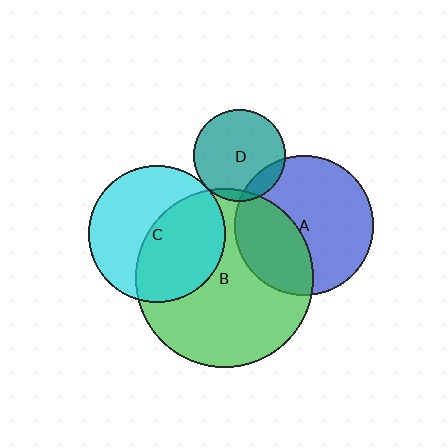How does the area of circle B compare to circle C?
Approximately 1.7 times.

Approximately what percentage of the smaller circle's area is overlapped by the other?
Approximately 15%.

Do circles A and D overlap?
Yes.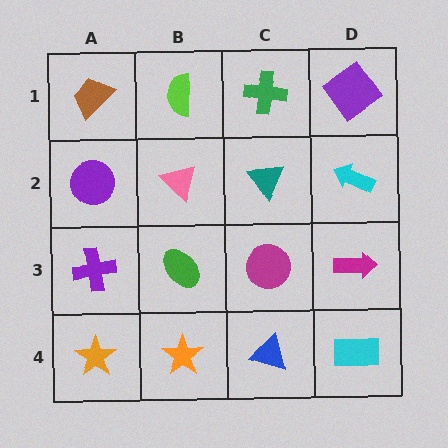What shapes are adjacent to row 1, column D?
A cyan arrow (row 2, column D), a green cross (row 1, column C).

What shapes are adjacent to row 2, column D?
A purple diamond (row 1, column D), a magenta arrow (row 3, column D), a teal triangle (row 2, column C).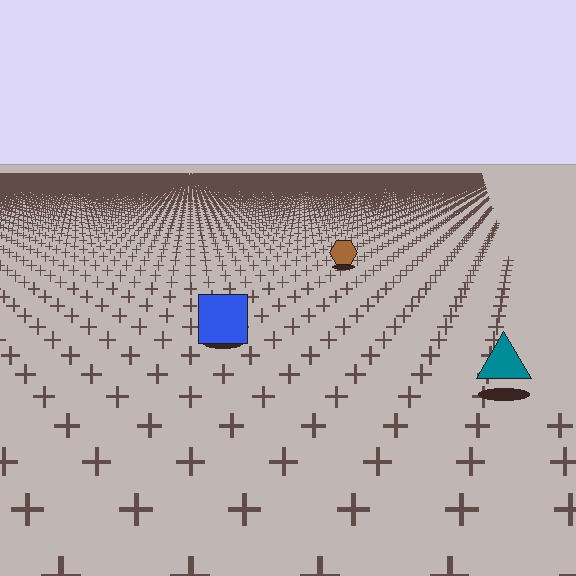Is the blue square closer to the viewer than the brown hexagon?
Yes. The blue square is closer — you can tell from the texture gradient: the ground texture is coarser near it.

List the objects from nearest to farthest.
From nearest to farthest: the teal triangle, the blue square, the brown hexagon.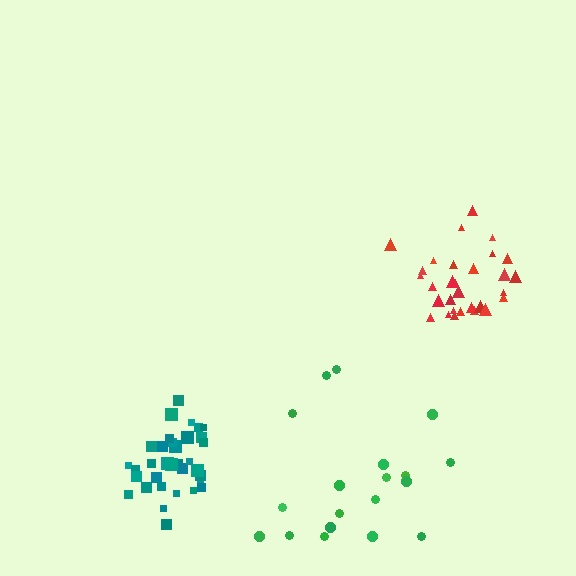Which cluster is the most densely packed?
Teal.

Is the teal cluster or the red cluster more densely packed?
Teal.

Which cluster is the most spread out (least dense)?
Green.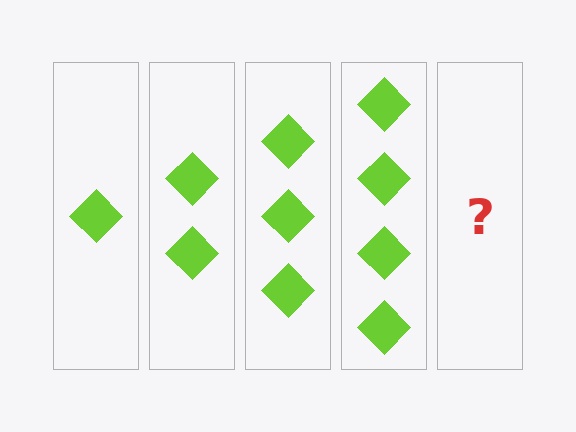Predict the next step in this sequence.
The next step is 5 diamonds.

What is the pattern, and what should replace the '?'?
The pattern is that each step adds one more diamond. The '?' should be 5 diamonds.